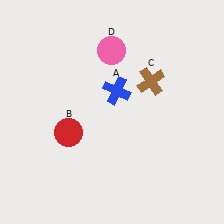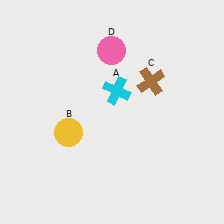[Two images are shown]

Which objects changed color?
A changed from blue to cyan. B changed from red to yellow.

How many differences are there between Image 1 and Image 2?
There are 2 differences between the two images.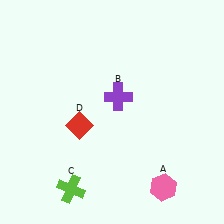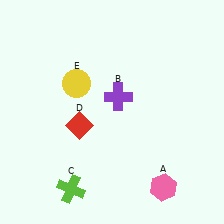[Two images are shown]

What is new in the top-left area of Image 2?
A yellow circle (E) was added in the top-left area of Image 2.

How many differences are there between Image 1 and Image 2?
There is 1 difference between the two images.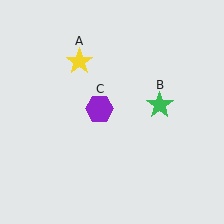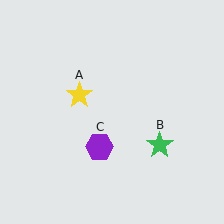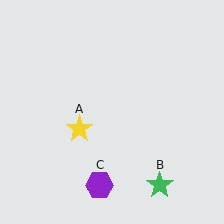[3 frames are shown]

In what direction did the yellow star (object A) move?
The yellow star (object A) moved down.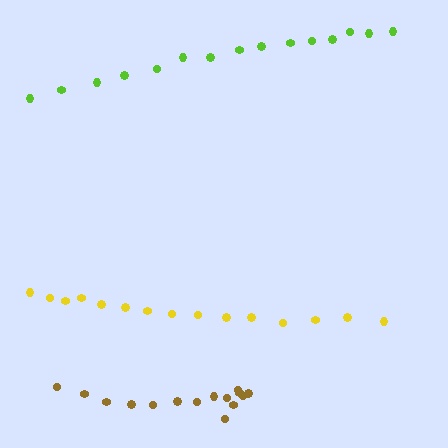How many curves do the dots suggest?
There are 3 distinct paths.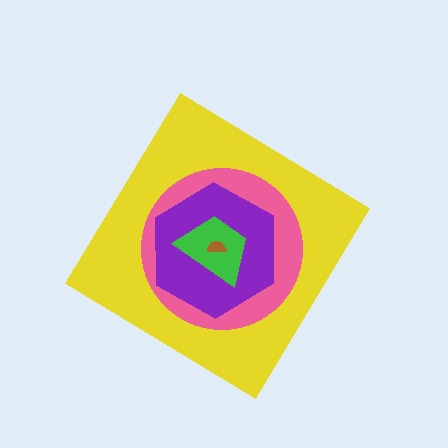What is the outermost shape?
The yellow diamond.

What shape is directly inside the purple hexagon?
The green trapezoid.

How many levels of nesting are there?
5.